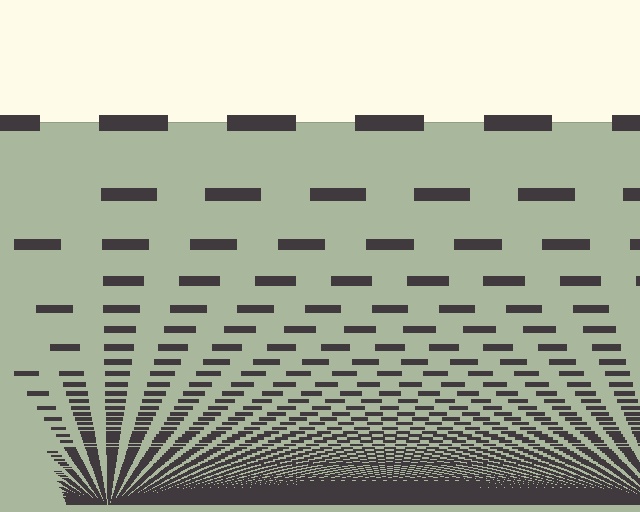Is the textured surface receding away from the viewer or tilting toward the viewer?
The surface appears to tilt toward the viewer. Texture elements get larger and sparser toward the top.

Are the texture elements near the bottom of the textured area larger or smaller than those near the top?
Smaller. The gradient is inverted — elements near the bottom are smaller and denser.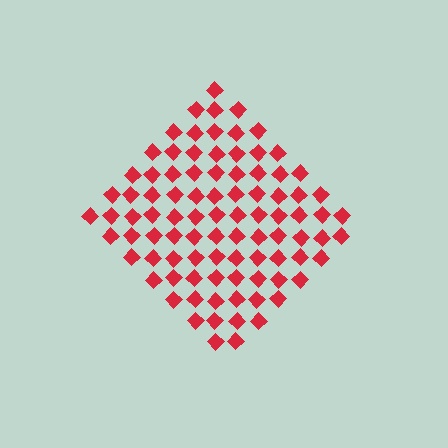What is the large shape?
The large shape is a diamond.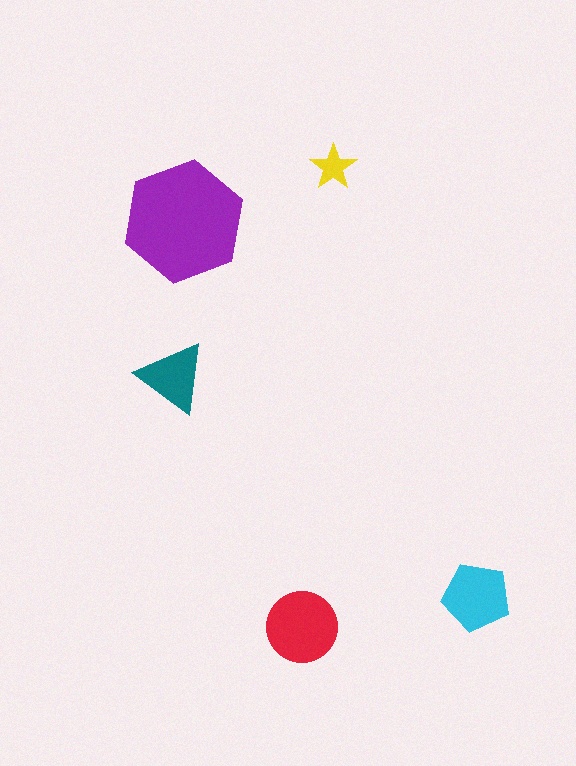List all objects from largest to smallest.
The purple hexagon, the red circle, the cyan pentagon, the teal triangle, the yellow star.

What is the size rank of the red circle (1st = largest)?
2nd.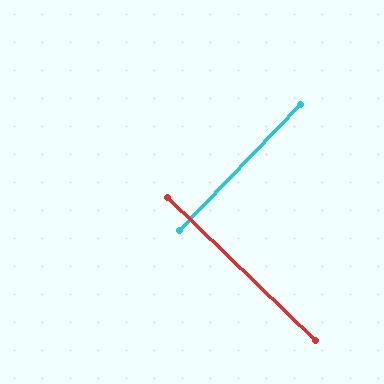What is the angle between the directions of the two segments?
Approximately 90 degrees.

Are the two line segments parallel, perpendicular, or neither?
Perpendicular — they meet at approximately 90°.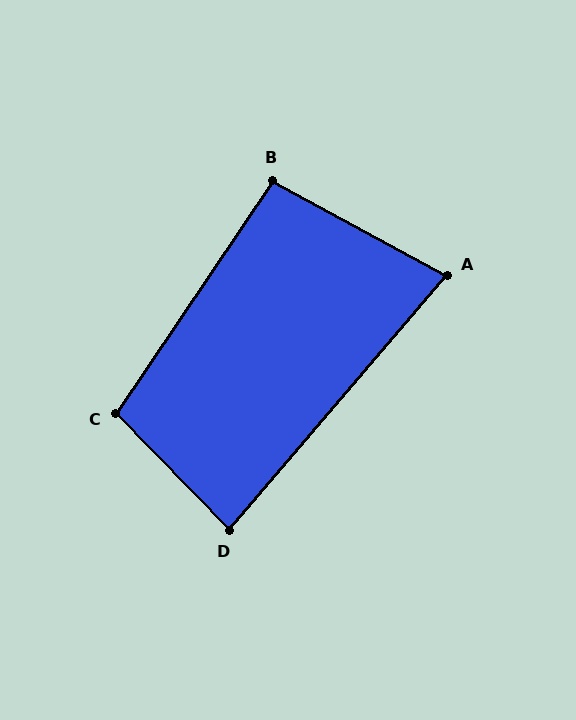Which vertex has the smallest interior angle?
A, at approximately 78 degrees.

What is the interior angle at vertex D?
Approximately 85 degrees (acute).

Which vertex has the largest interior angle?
C, at approximately 102 degrees.